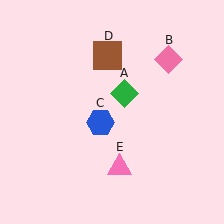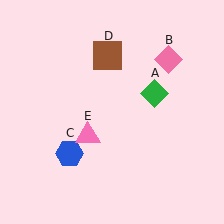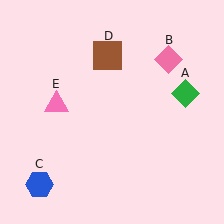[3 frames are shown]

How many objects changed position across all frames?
3 objects changed position: green diamond (object A), blue hexagon (object C), pink triangle (object E).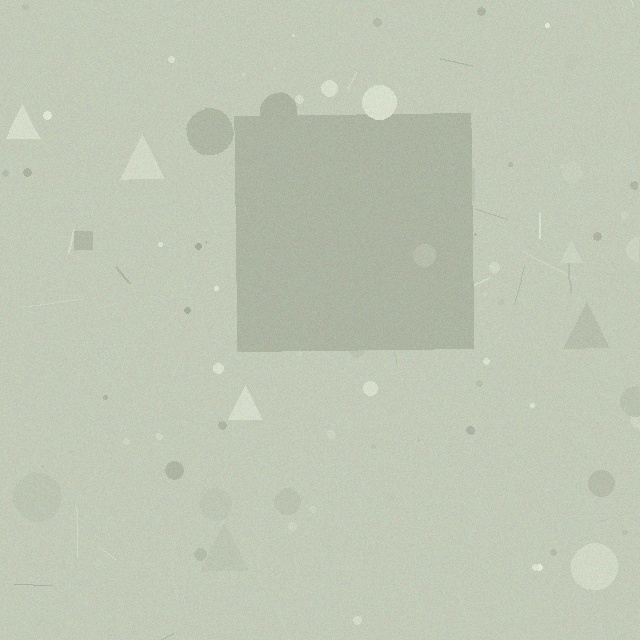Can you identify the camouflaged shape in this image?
The camouflaged shape is a square.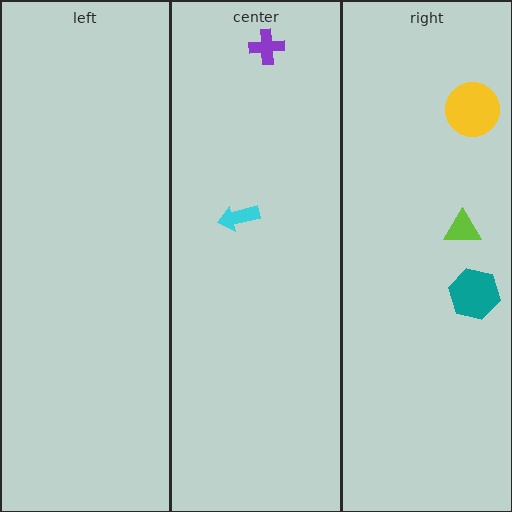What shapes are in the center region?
The purple cross, the cyan arrow.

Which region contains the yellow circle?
The right region.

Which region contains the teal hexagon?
The right region.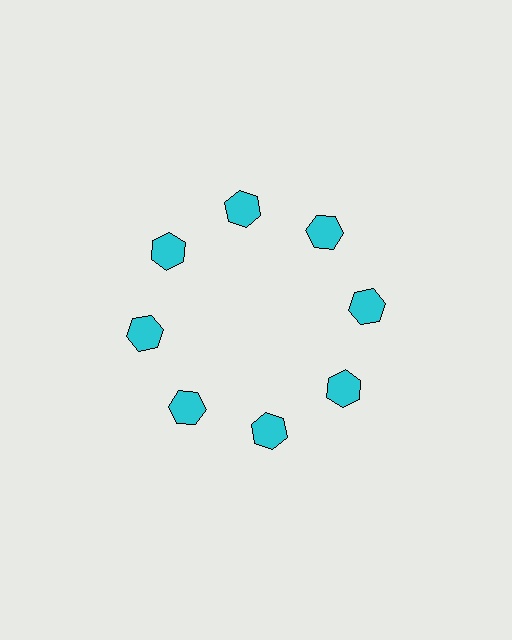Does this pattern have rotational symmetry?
Yes, this pattern has 8-fold rotational symmetry. It looks the same after rotating 45 degrees around the center.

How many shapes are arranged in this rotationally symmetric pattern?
There are 8 shapes, arranged in 8 groups of 1.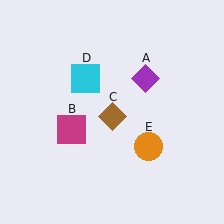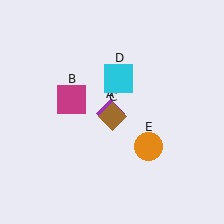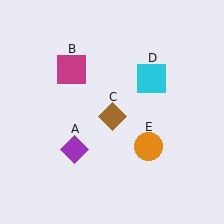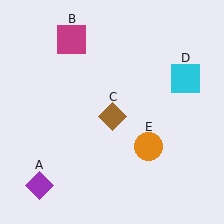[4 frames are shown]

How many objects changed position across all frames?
3 objects changed position: purple diamond (object A), magenta square (object B), cyan square (object D).